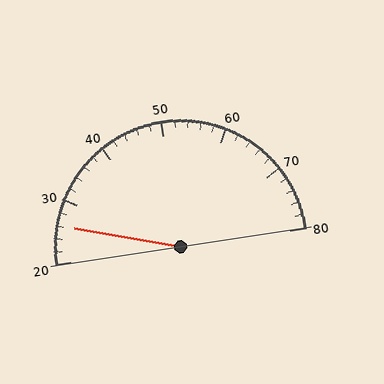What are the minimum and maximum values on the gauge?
The gauge ranges from 20 to 80.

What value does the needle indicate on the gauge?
The needle indicates approximately 26.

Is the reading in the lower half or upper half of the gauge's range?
The reading is in the lower half of the range (20 to 80).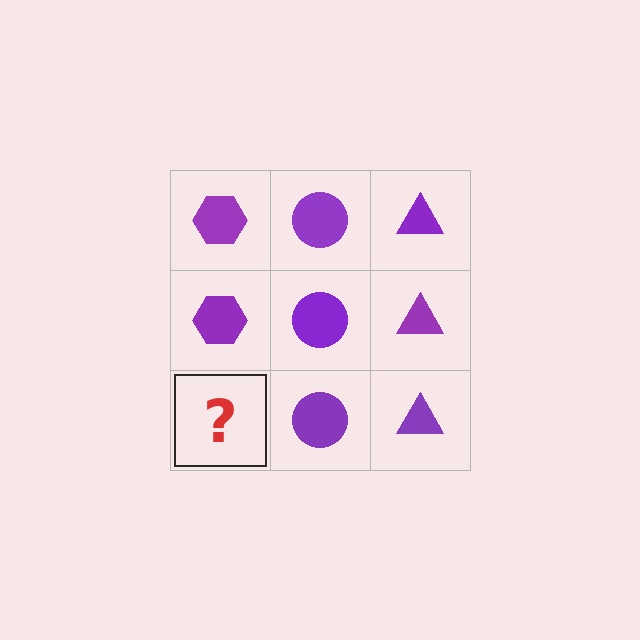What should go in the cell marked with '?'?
The missing cell should contain a purple hexagon.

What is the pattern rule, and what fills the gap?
The rule is that each column has a consistent shape. The gap should be filled with a purple hexagon.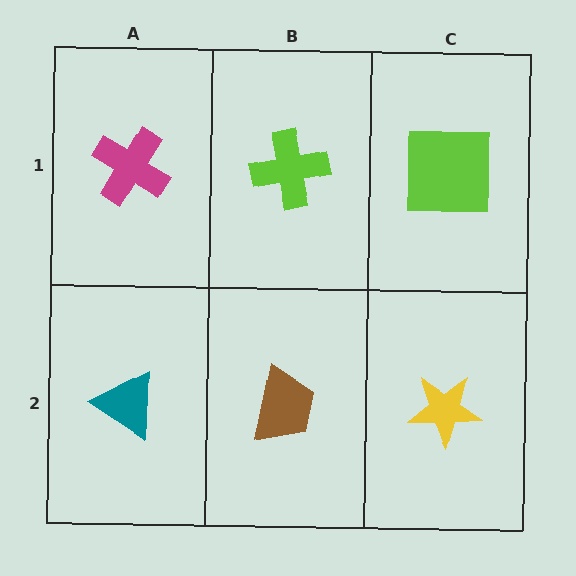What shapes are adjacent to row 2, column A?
A magenta cross (row 1, column A), a brown trapezoid (row 2, column B).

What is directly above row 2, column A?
A magenta cross.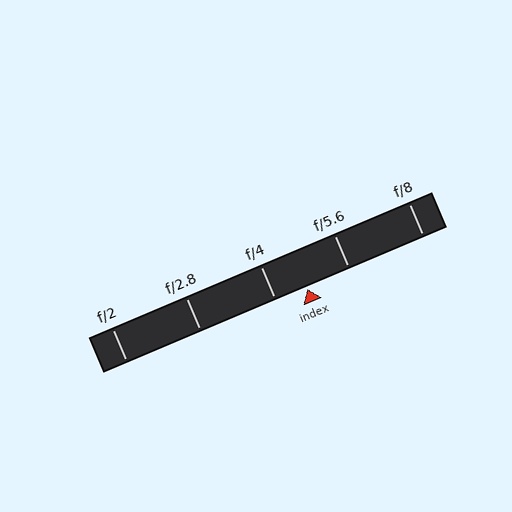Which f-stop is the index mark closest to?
The index mark is closest to f/4.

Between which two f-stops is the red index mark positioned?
The index mark is between f/4 and f/5.6.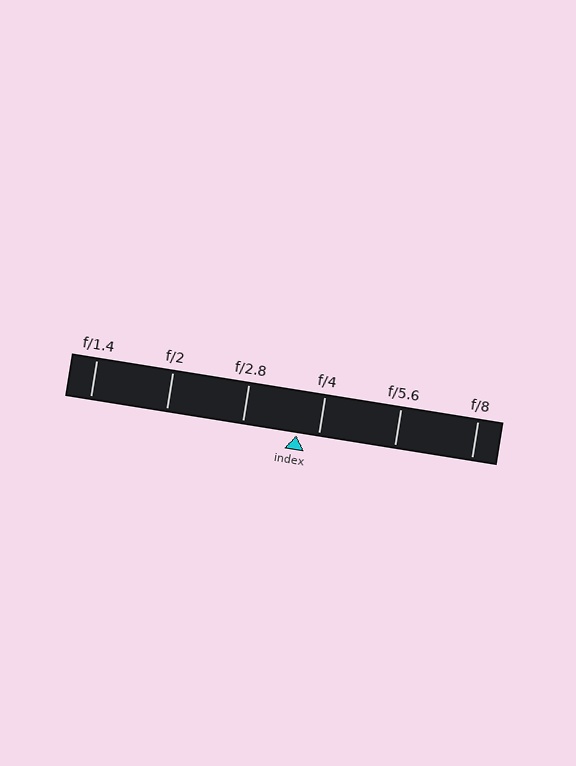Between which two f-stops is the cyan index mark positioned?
The index mark is between f/2.8 and f/4.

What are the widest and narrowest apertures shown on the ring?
The widest aperture shown is f/1.4 and the narrowest is f/8.